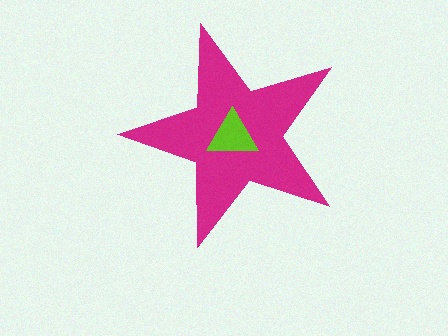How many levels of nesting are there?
2.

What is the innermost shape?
The lime triangle.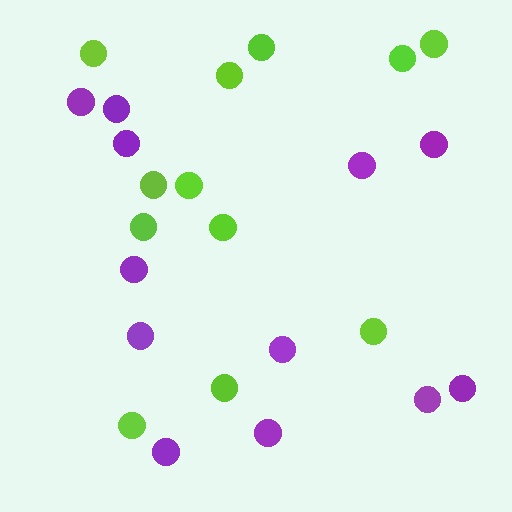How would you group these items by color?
There are 2 groups: one group of purple circles (12) and one group of lime circles (12).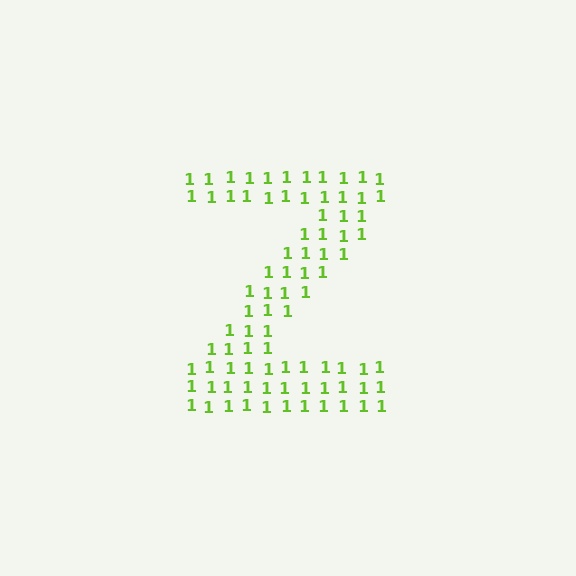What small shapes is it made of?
It is made of small digit 1's.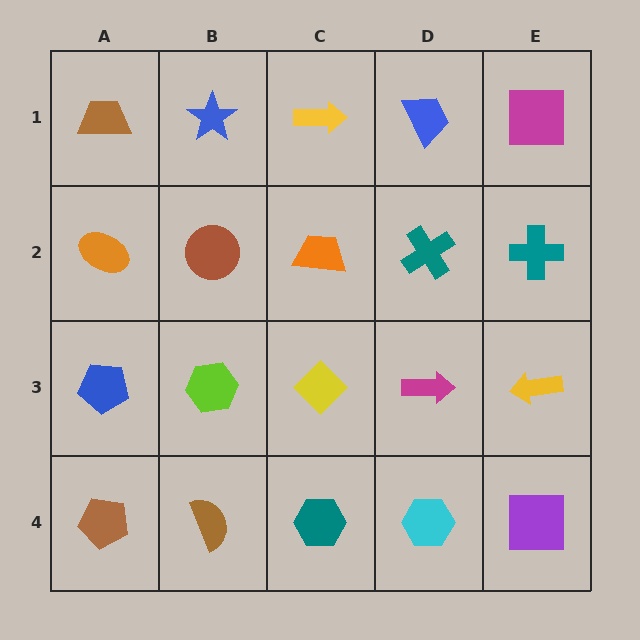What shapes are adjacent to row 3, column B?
A brown circle (row 2, column B), a brown semicircle (row 4, column B), a blue pentagon (row 3, column A), a yellow diamond (row 3, column C).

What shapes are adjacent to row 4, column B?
A lime hexagon (row 3, column B), a brown pentagon (row 4, column A), a teal hexagon (row 4, column C).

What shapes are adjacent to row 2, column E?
A magenta square (row 1, column E), a yellow arrow (row 3, column E), a teal cross (row 2, column D).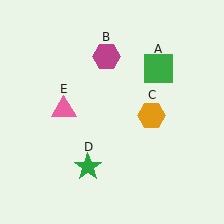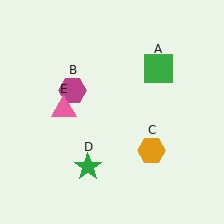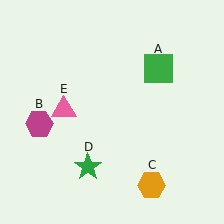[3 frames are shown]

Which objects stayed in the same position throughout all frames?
Green square (object A) and green star (object D) and pink triangle (object E) remained stationary.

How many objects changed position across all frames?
2 objects changed position: magenta hexagon (object B), orange hexagon (object C).